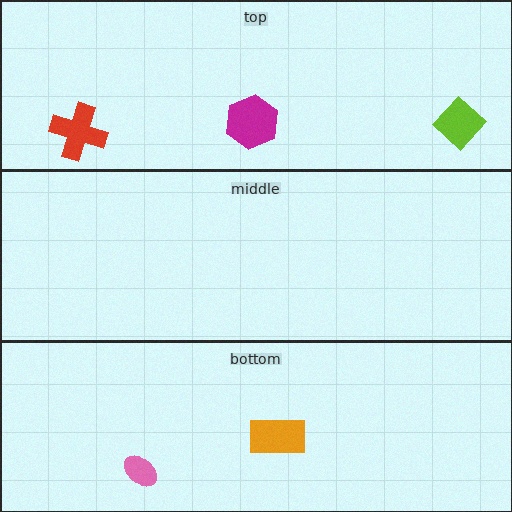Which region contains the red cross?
The top region.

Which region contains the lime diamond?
The top region.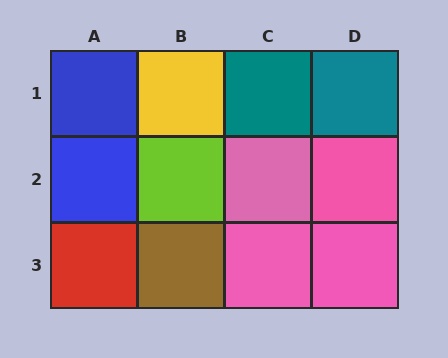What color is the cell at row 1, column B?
Yellow.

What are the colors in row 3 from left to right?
Red, brown, pink, pink.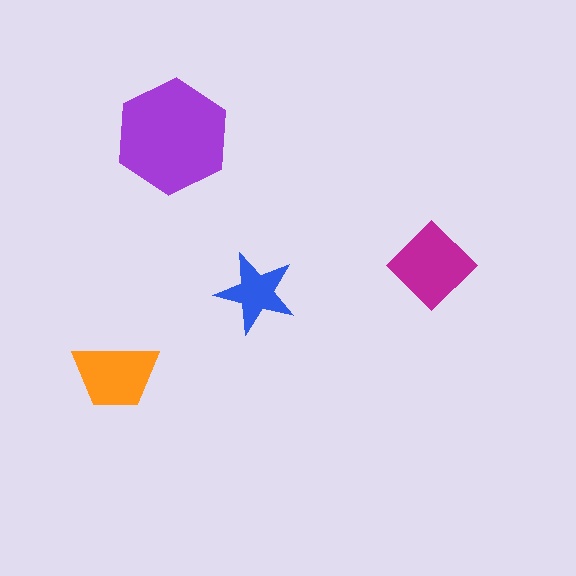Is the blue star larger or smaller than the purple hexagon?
Smaller.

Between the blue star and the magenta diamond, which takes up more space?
The magenta diamond.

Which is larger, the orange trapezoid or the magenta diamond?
The magenta diamond.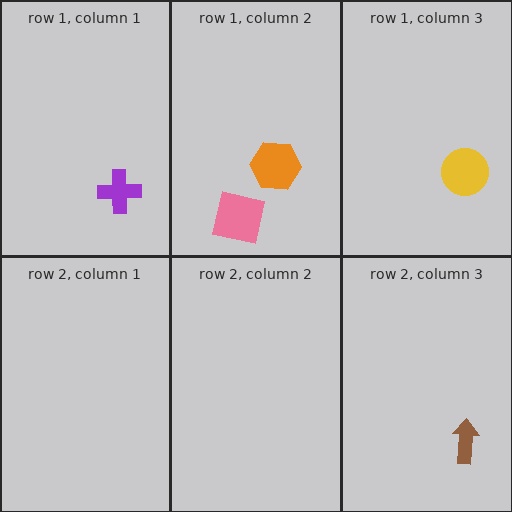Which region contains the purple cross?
The row 1, column 1 region.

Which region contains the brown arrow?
The row 2, column 3 region.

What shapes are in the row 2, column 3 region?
The brown arrow.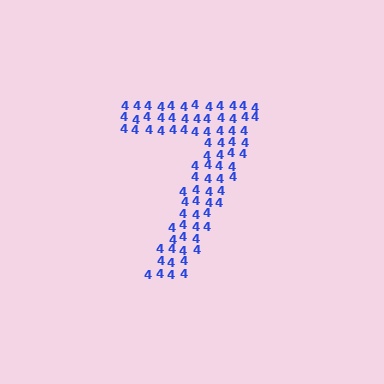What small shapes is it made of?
It is made of small digit 4's.